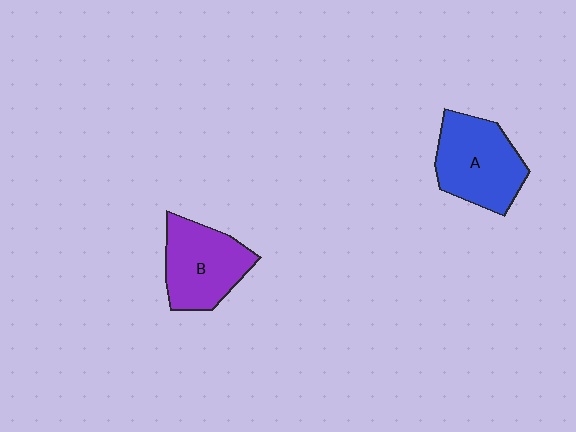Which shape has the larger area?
Shape A (blue).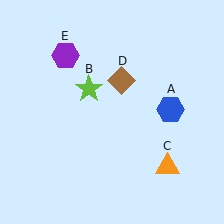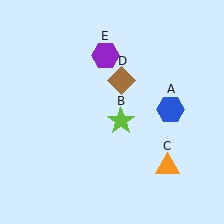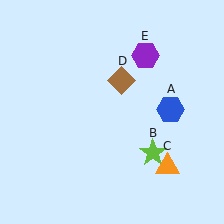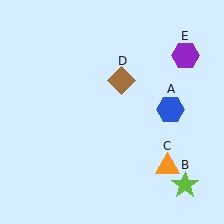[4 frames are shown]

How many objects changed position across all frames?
2 objects changed position: lime star (object B), purple hexagon (object E).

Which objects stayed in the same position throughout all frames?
Blue hexagon (object A) and orange triangle (object C) and brown diamond (object D) remained stationary.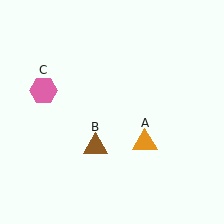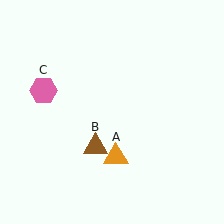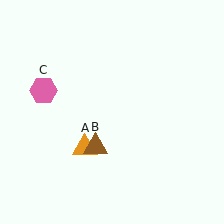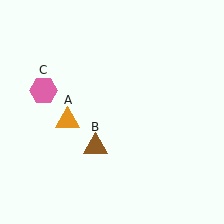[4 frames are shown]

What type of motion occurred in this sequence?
The orange triangle (object A) rotated clockwise around the center of the scene.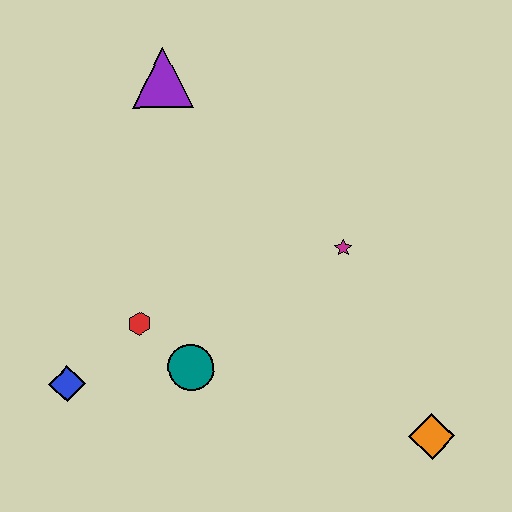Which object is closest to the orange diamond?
The magenta star is closest to the orange diamond.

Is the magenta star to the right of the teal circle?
Yes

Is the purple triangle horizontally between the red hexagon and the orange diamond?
Yes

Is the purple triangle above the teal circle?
Yes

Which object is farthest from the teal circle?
The purple triangle is farthest from the teal circle.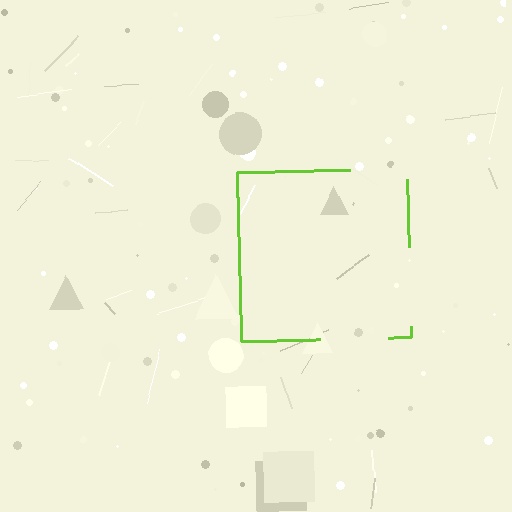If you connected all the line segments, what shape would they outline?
They would outline a square.